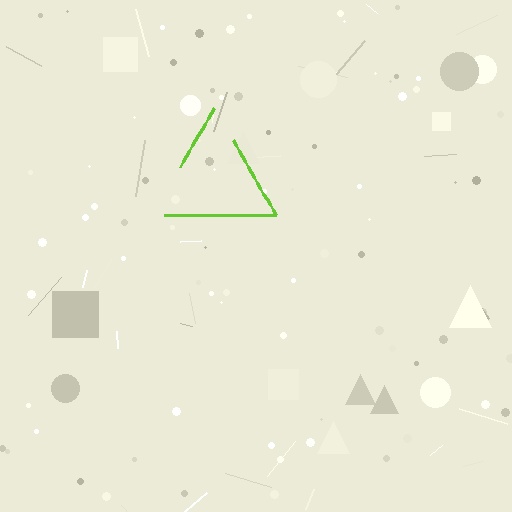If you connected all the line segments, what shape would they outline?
They would outline a triangle.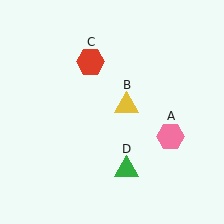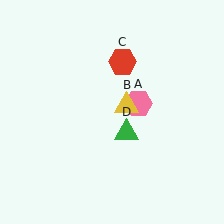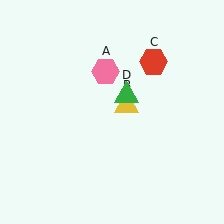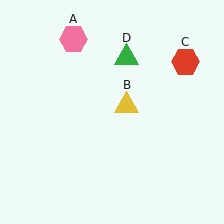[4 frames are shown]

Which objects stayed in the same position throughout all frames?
Yellow triangle (object B) remained stationary.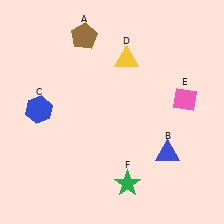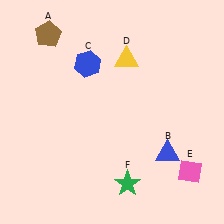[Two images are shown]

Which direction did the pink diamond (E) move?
The pink diamond (E) moved down.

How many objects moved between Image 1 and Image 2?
3 objects moved between the two images.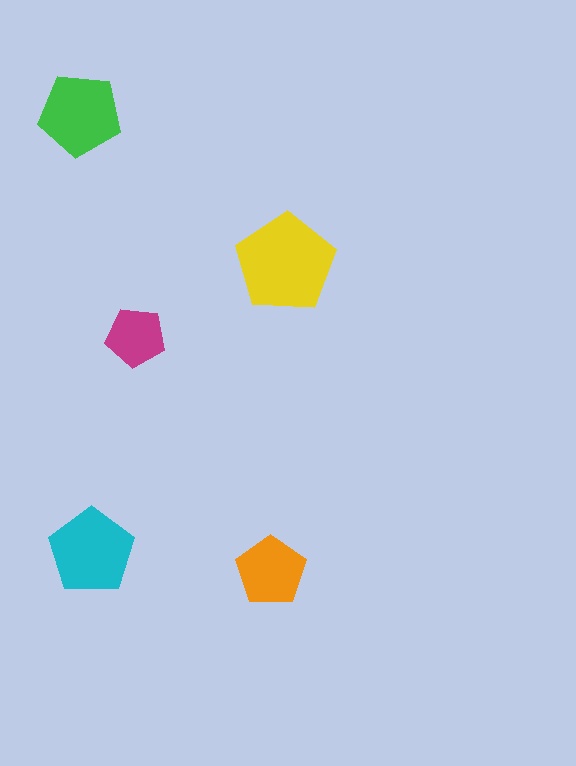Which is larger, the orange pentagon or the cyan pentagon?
The cyan one.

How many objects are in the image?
There are 5 objects in the image.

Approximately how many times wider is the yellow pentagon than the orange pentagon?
About 1.5 times wider.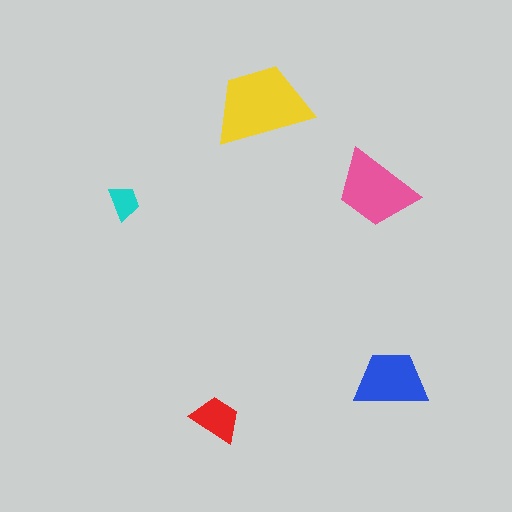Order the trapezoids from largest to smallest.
the yellow one, the pink one, the blue one, the red one, the cyan one.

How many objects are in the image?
There are 5 objects in the image.